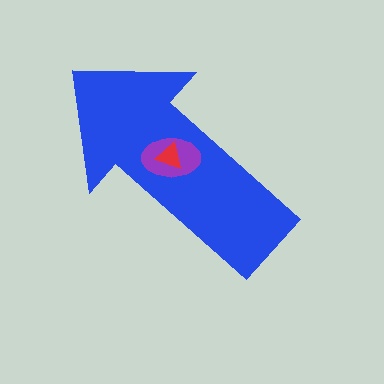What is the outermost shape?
The blue arrow.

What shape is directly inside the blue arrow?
The purple ellipse.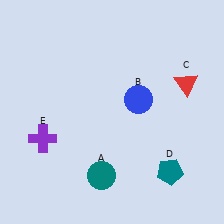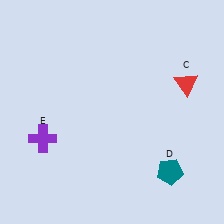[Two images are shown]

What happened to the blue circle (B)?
The blue circle (B) was removed in Image 2. It was in the top-right area of Image 1.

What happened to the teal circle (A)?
The teal circle (A) was removed in Image 2. It was in the bottom-left area of Image 1.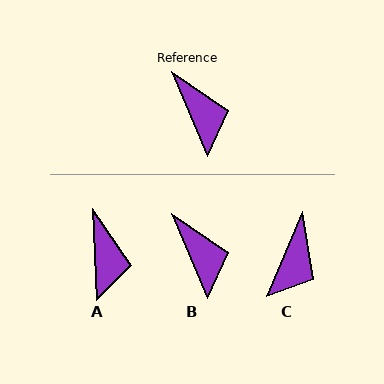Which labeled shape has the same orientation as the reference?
B.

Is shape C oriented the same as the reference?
No, it is off by about 46 degrees.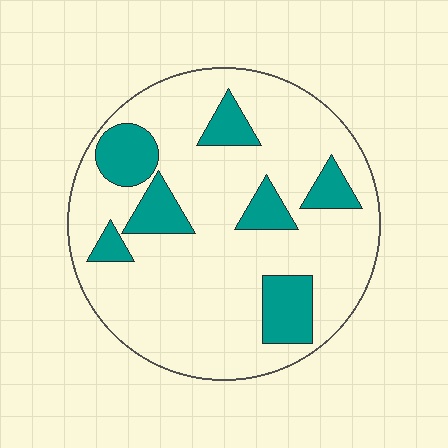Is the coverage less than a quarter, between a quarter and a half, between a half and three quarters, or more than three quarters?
Less than a quarter.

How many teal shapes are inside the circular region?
7.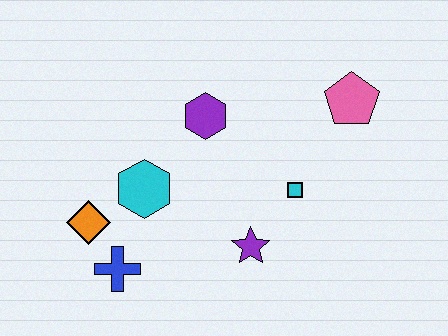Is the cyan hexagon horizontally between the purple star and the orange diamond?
Yes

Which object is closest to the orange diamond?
The blue cross is closest to the orange diamond.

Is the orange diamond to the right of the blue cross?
No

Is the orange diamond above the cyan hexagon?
No